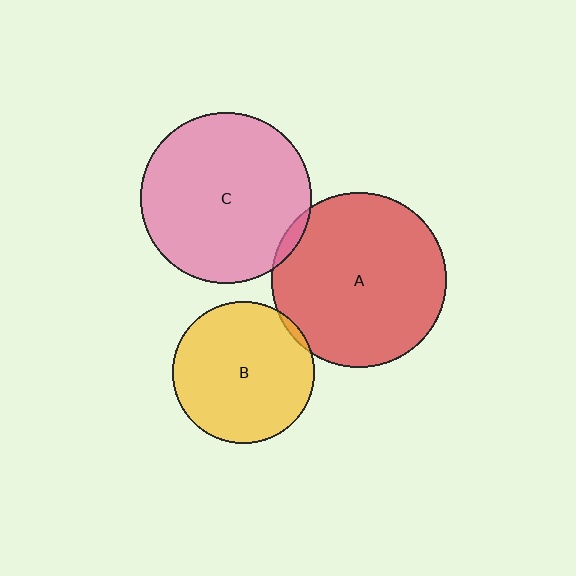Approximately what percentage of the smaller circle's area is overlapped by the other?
Approximately 5%.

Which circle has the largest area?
Circle A (red).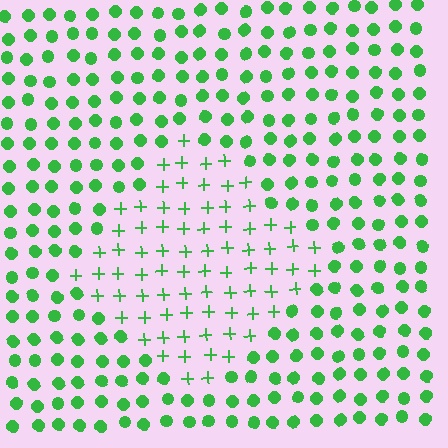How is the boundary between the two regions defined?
The boundary is defined by a change in element shape: plus signs inside vs. circles outside. All elements share the same color and spacing.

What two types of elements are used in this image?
The image uses plus signs inside the diamond region and circles outside it.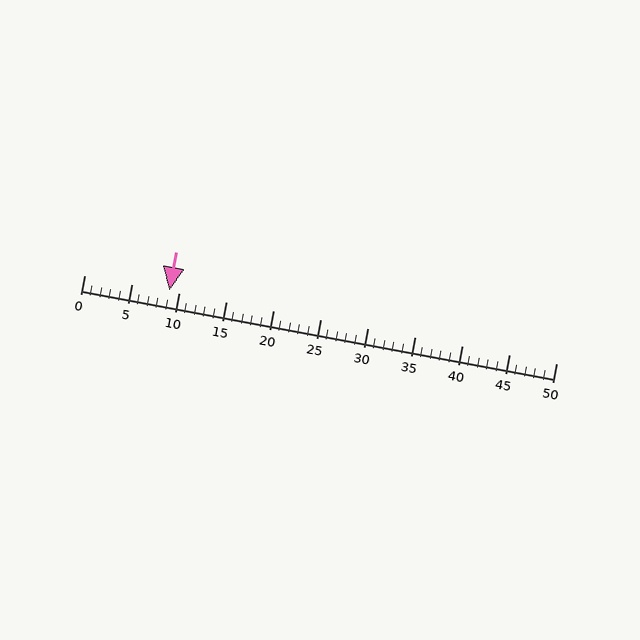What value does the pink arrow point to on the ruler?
The pink arrow points to approximately 9.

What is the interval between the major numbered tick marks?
The major tick marks are spaced 5 units apart.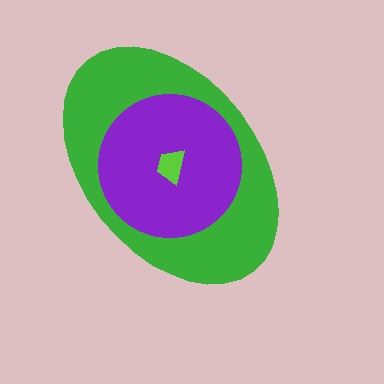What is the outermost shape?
The green ellipse.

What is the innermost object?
The lime trapezoid.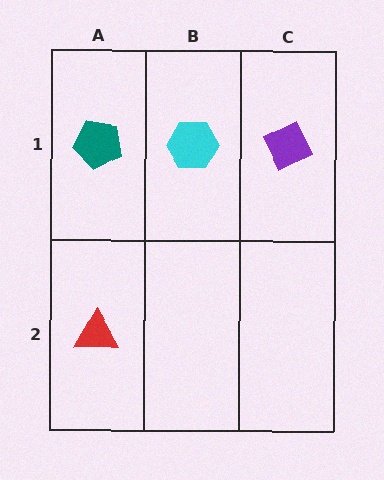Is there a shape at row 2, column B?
No, that cell is empty.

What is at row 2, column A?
A red triangle.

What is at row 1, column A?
A teal pentagon.